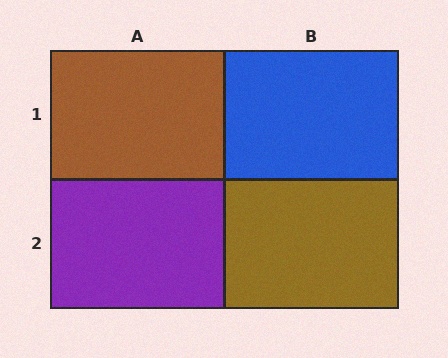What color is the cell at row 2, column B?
Brown.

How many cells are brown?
2 cells are brown.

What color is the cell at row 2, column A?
Purple.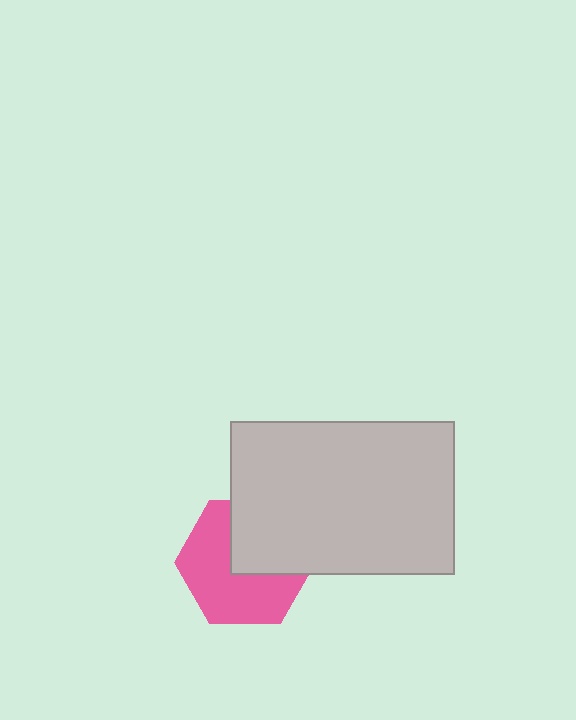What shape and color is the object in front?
The object in front is a light gray rectangle.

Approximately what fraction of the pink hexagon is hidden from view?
Roughly 41% of the pink hexagon is hidden behind the light gray rectangle.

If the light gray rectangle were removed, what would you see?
You would see the complete pink hexagon.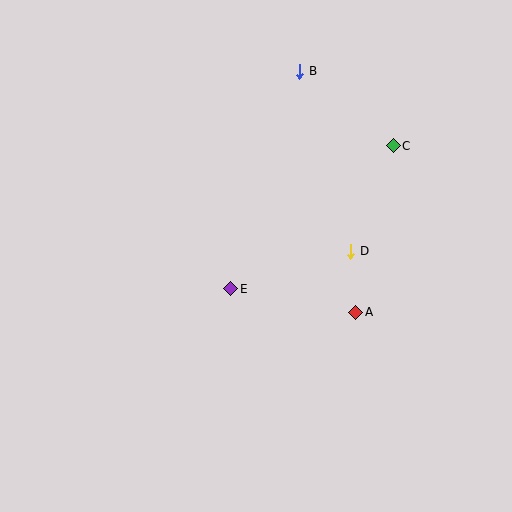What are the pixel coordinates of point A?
Point A is at (356, 312).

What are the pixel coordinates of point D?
Point D is at (351, 251).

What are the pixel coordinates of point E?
Point E is at (231, 289).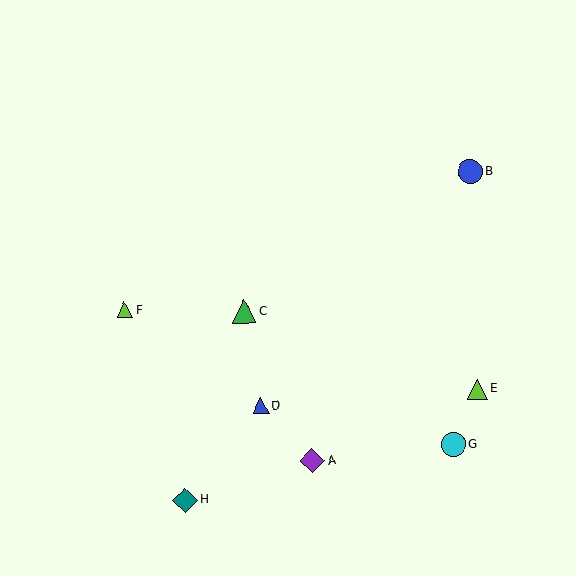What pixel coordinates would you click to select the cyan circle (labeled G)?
Click at (453, 445) to select the cyan circle G.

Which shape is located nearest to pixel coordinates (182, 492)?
The teal diamond (labeled H) at (185, 500) is nearest to that location.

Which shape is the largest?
The teal diamond (labeled H) is the largest.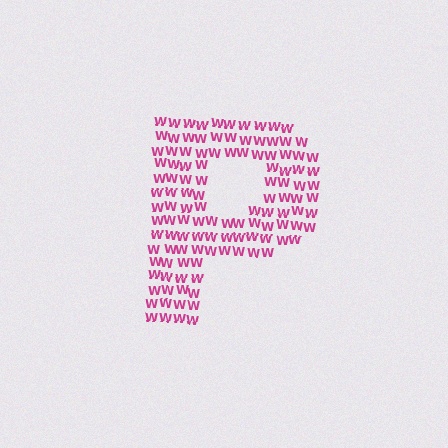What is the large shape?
The large shape is the letter P.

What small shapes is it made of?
It is made of small letter W's.